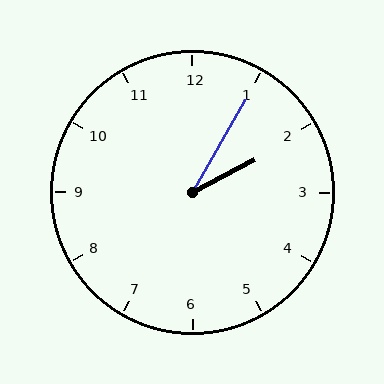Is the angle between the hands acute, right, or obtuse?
It is acute.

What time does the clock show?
2:05.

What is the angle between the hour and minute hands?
Approximately 32 degrees.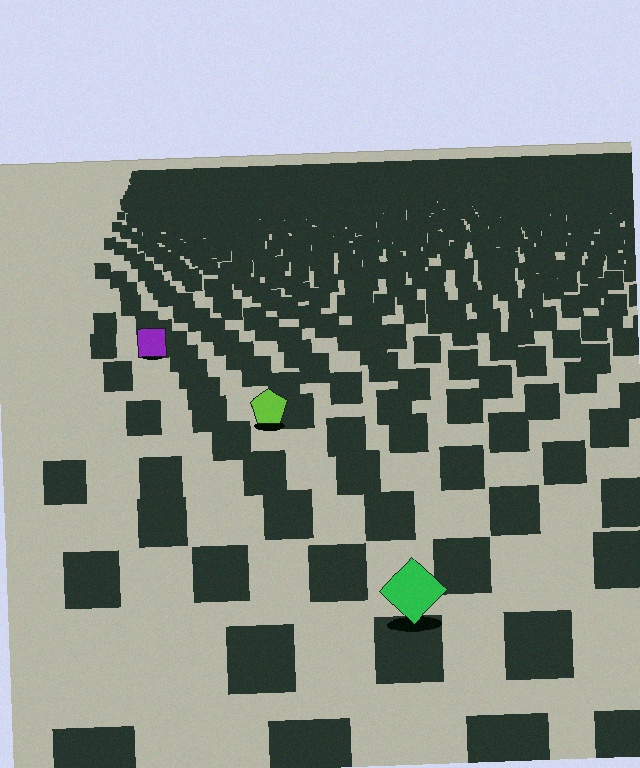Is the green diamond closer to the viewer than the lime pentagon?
Yes. The green diamond is closer — you can tell from the texture gradient: the ground texture is coarser near it.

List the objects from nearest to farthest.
From nearest to farthest: the green diamond, the lime pentagon, the purple square.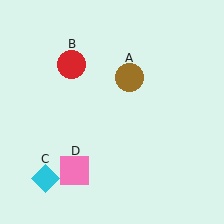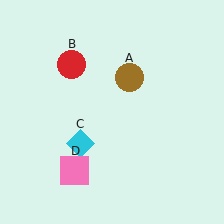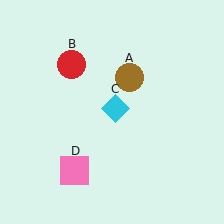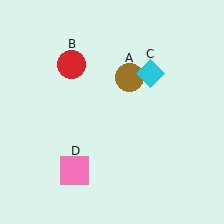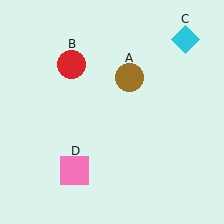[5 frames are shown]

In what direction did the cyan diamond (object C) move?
The cyan diamond (object C) moved up and to the right.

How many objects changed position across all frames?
1 object changed position: cyan diamond (object C).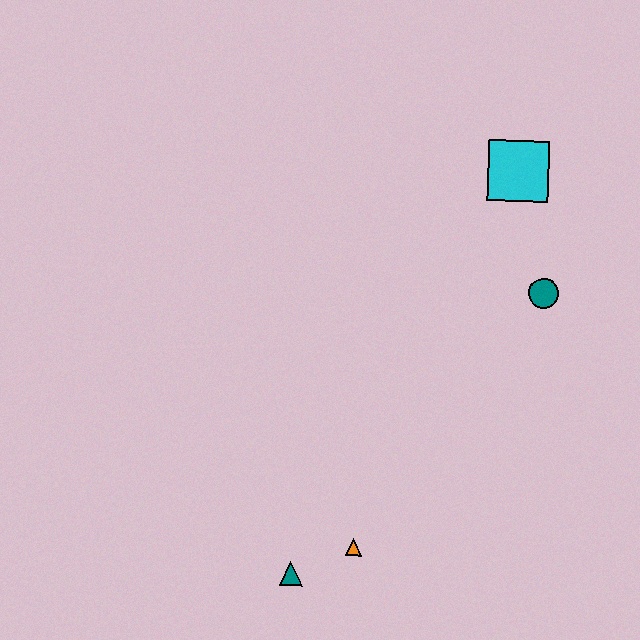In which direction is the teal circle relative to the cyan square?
The teal circle is below the cyan square.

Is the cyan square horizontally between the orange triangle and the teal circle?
Yes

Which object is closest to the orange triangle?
The teal triangle is closest to the orange triangle.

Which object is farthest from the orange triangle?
The cyan square is farthest from the orange triangle.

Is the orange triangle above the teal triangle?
Yes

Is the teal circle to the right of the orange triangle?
Yes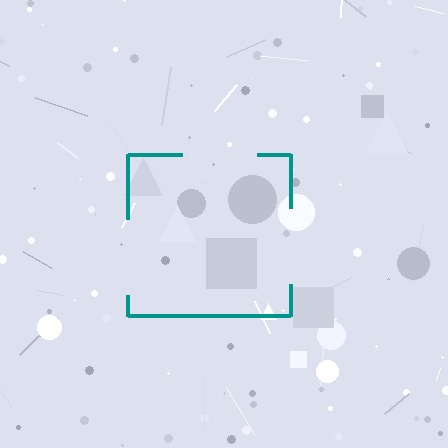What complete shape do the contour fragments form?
The contour fragments form a square.